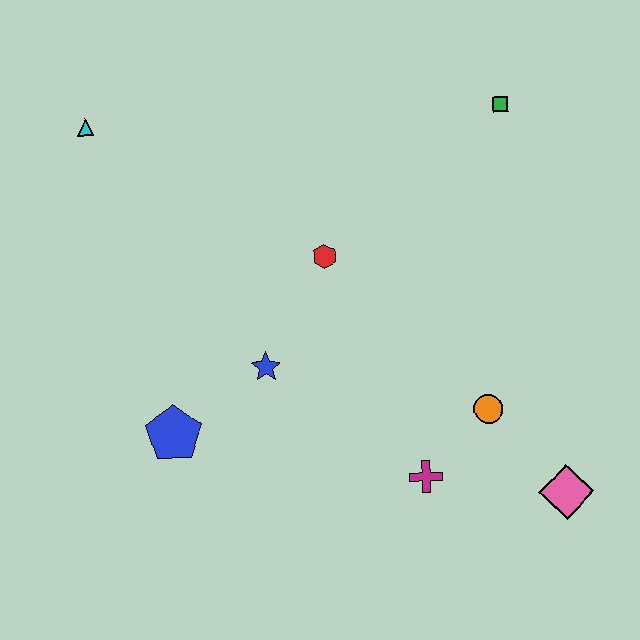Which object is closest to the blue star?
The blue pentagon is closest to the blue star.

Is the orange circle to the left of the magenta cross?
No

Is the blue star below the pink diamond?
No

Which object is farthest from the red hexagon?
The pink diamond is farthest from the red hexagon.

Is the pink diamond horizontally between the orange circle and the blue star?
No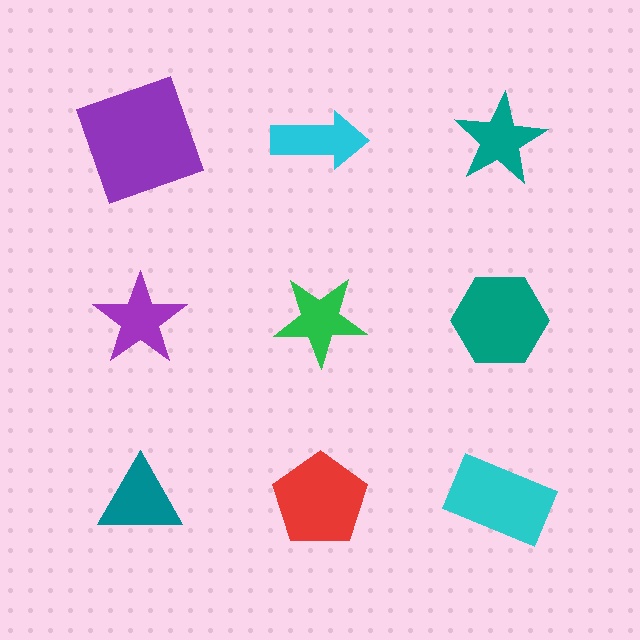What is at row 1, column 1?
A purple square.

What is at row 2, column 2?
A green star.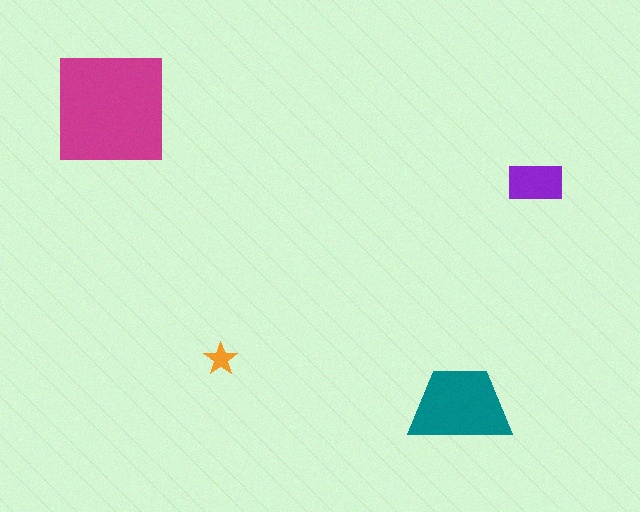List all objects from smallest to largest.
The orange star, the purple rectangle, the teal trapezoid, the magenta square.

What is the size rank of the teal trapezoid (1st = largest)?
2nd.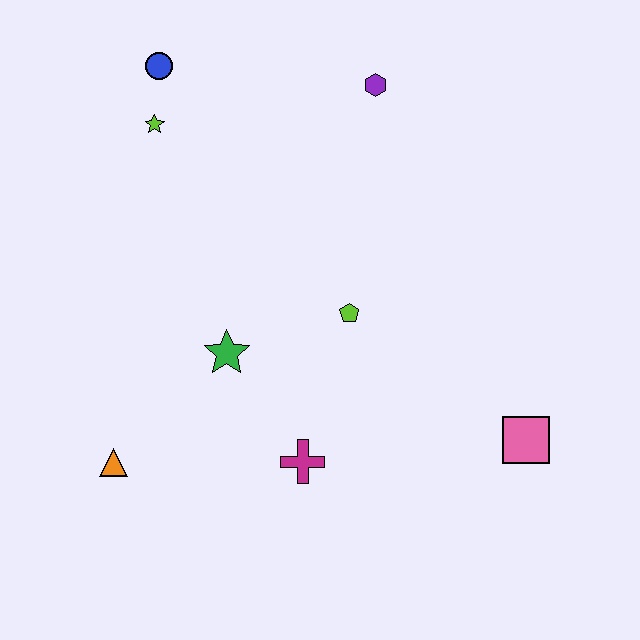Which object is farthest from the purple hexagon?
The orange triangle is farthest from the purple hexagon.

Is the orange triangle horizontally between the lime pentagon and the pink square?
No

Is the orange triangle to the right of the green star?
No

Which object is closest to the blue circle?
The lime star is closest to the blue circle.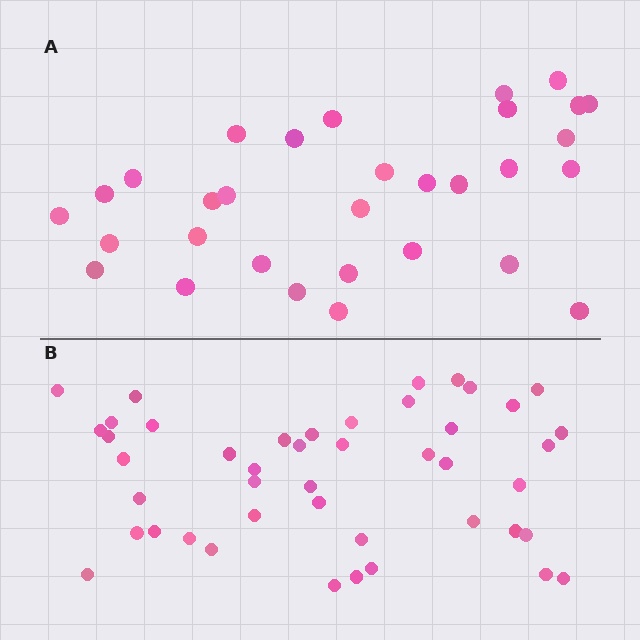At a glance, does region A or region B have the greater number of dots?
Region B (the bottom region) has more dots.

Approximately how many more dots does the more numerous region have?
Region B has approximately 15 more dots than region A.